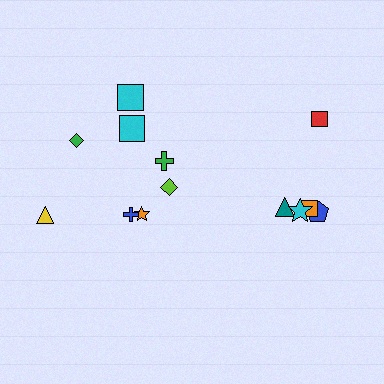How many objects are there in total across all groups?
There are 13 objects.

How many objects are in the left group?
There are 8 objects.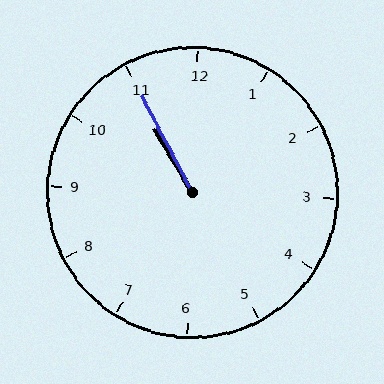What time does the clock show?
10:55.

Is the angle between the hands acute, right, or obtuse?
It is acute.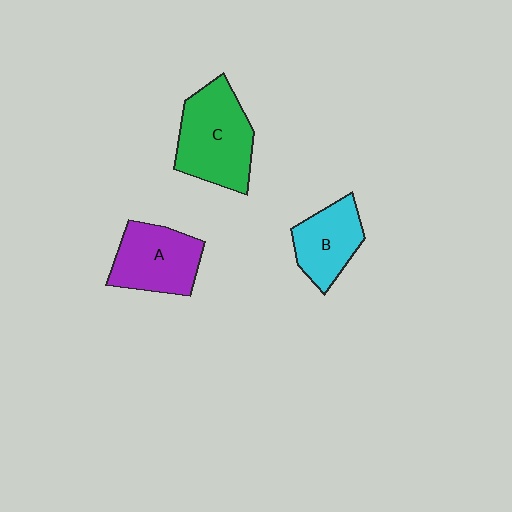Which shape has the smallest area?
Shape B (cyan).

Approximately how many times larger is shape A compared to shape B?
Approximately 1.2 times.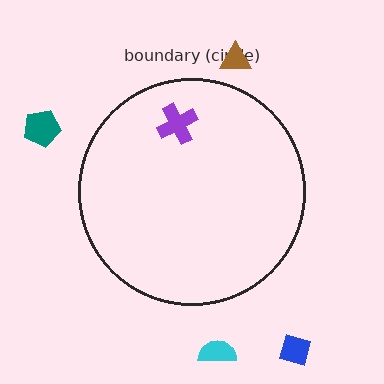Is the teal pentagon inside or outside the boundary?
Outside.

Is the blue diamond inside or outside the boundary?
Outside.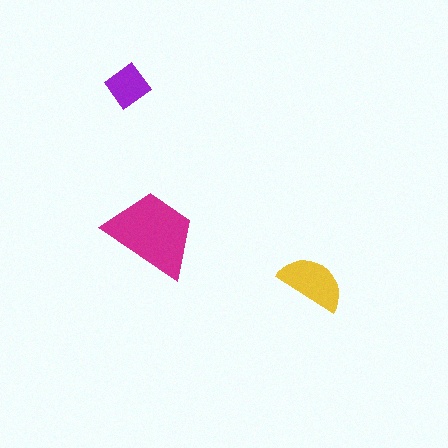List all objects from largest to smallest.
The magenta trapezoid, the yellow semicircle, the purple diamond.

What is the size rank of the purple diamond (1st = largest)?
3rd.